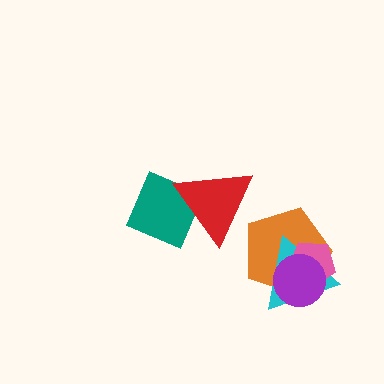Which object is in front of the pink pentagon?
The purple circle is in front of the pink pentagon.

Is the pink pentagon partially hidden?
Yes, it is partially covered by another shape.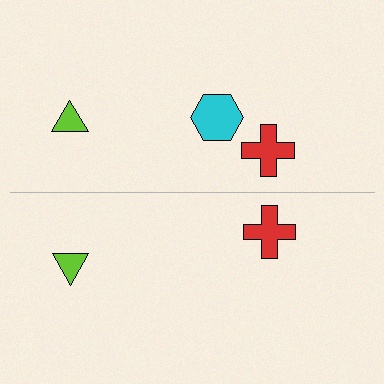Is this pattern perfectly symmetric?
No, the pattern is not perfectly symmetric. A cyan hexagon is missing from the bottom side.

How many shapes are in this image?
There are 5 shapes in this image.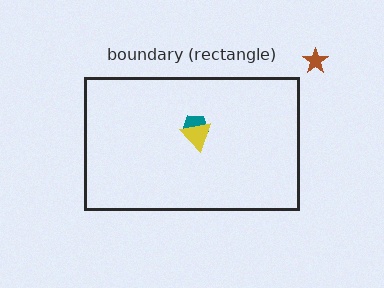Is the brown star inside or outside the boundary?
Outside.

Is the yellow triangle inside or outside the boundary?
Inside.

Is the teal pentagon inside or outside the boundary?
Inside.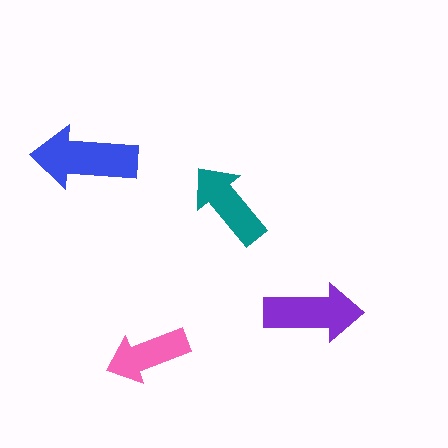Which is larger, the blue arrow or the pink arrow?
The blue one.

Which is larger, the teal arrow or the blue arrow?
The blue one.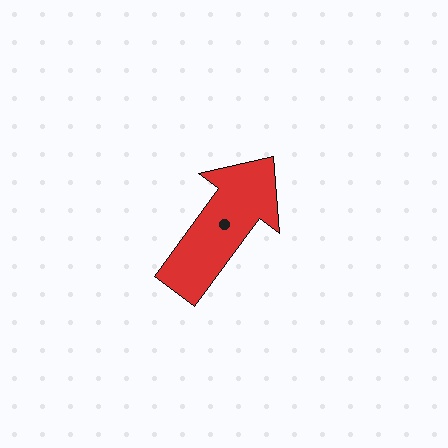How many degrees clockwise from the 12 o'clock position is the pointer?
Approximately 36 degrees.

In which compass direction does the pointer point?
Northeast.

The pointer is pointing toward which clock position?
Roughly 1 o'clock.